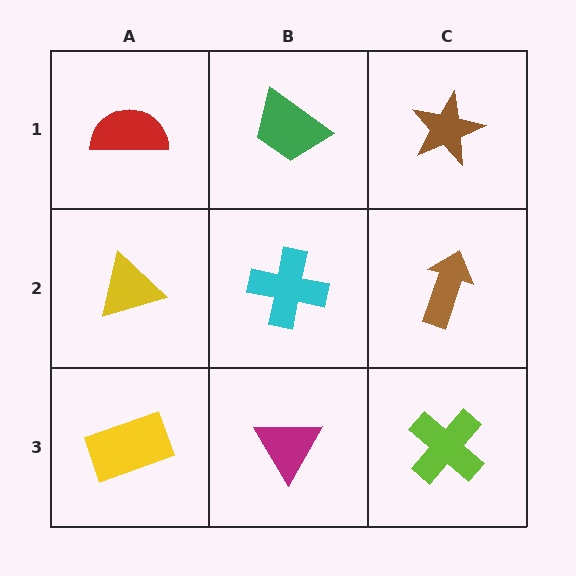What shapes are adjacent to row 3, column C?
A brown arrow (row 2, column C), a magenta triangle (row 3, column B).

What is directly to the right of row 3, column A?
A magenta triangle.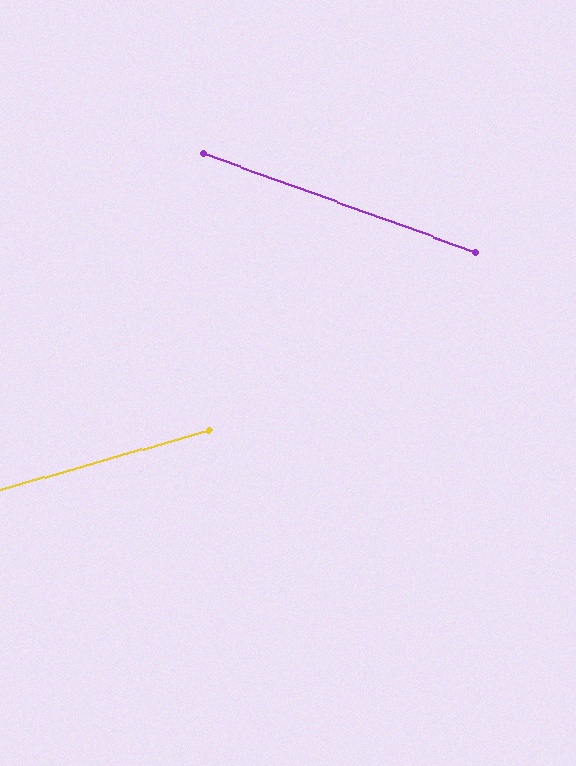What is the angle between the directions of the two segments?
Approximately 36 degrees.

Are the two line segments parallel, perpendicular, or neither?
Neither parallel nor perpendicular — they differ by about 36°.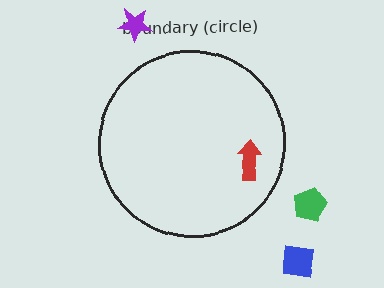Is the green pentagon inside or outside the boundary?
Outside.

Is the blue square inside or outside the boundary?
Outside.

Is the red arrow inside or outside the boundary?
Inside.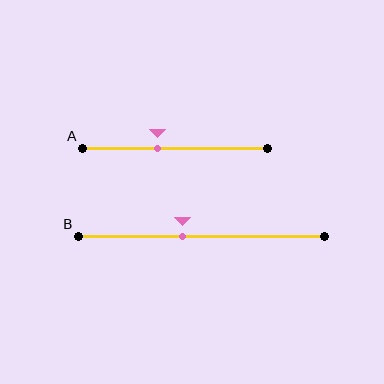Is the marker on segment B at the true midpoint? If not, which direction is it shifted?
No, the marker on segment B is shifted to the left by about 7% of the segment length.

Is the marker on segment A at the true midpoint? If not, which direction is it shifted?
No, the marker on segment A is shifted to the left by about 9% of the segment length.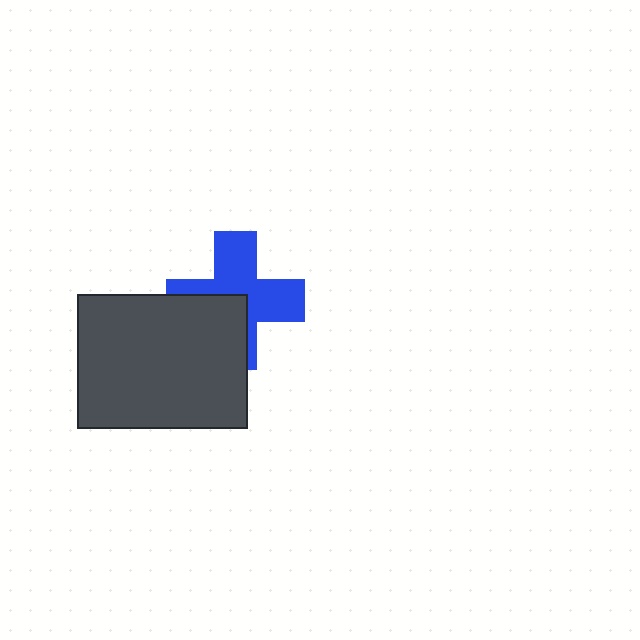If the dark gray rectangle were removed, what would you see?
You would see the complete blue cross.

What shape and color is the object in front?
The object in front is a dark gray rectangle.